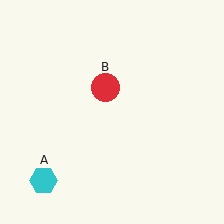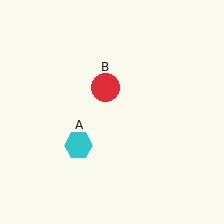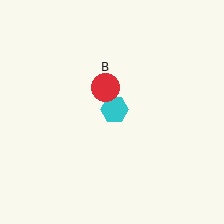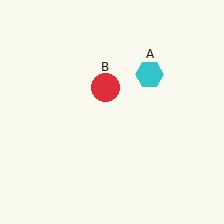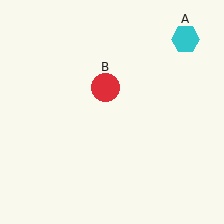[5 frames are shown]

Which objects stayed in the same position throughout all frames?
Red circle (object B) remained stationary.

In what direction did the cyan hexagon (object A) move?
The cyan hexagon (object A) moved up and to the right.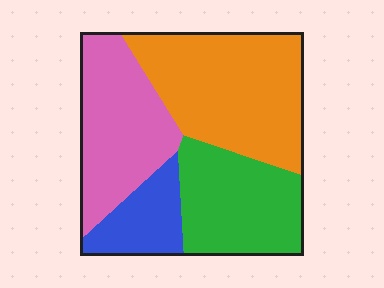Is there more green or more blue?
Green.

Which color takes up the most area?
Orange, at roughly 35%.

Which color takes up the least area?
Blue, at roughly 10%.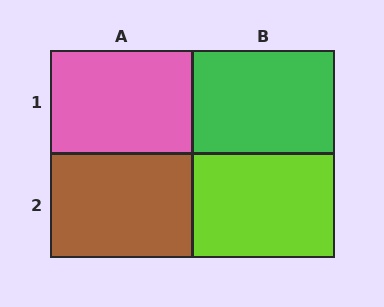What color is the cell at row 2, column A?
Brown.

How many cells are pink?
1 cell is pink.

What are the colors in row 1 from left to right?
Pink, green.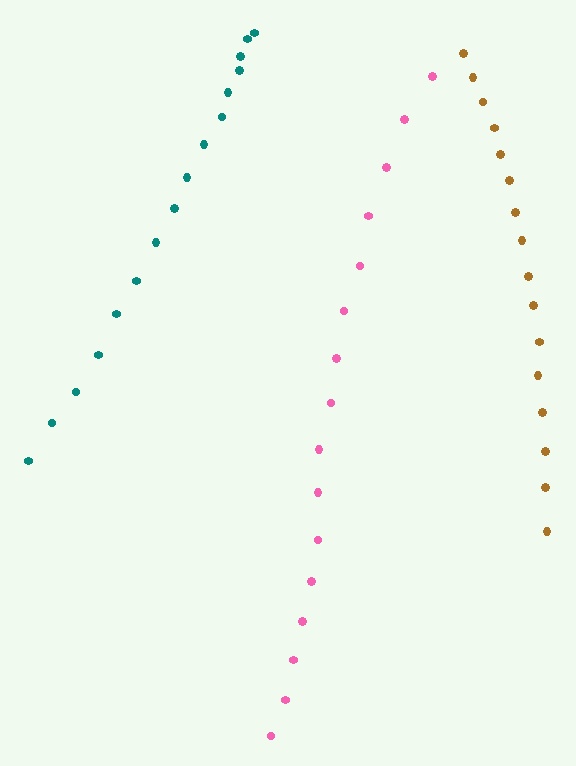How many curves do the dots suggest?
There are 3 distinct paths.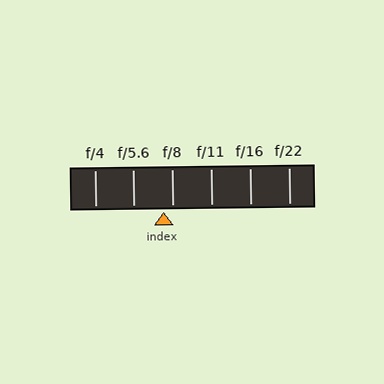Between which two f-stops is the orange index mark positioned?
The index mark is between f/5.6 and f/8.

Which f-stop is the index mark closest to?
The index mark is closest to f/8.